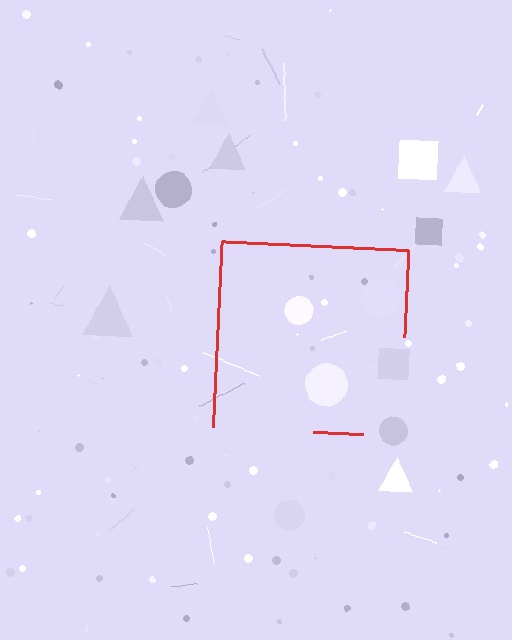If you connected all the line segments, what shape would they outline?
They would outline a square.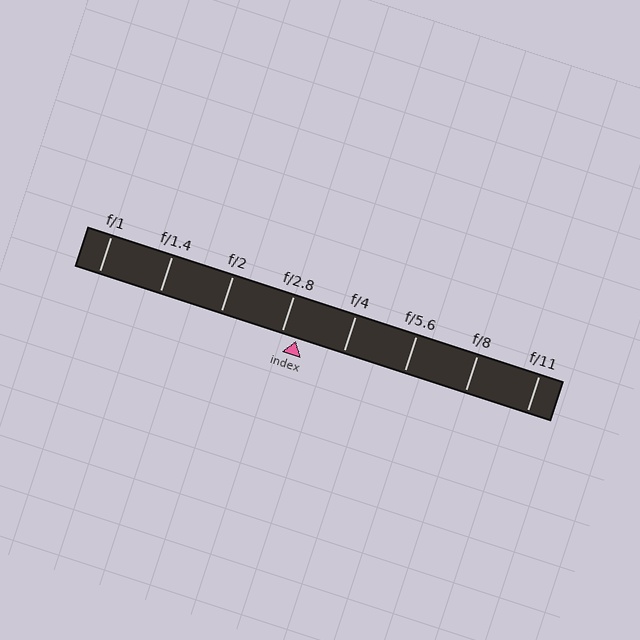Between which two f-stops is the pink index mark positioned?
The index mark is between f/2.8 and f/4.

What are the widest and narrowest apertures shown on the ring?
The widest aperture shown is f/1 and the narrowest is f/11.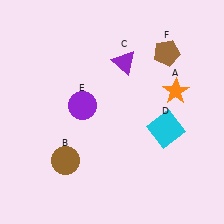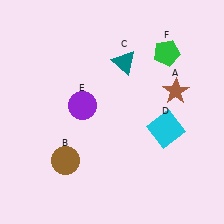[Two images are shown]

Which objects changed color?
A changed from orange to brown. C changed from purple to teal. F changed from brown to green.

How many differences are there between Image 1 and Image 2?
There are 3 differences between the two images.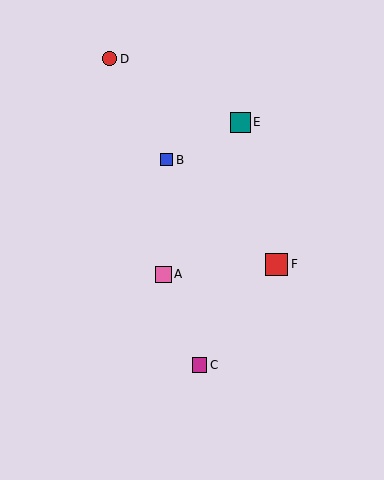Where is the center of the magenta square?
The center of the magenta square is at (200, 365).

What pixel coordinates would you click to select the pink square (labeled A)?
Click at (163, 274) to select the pink square A.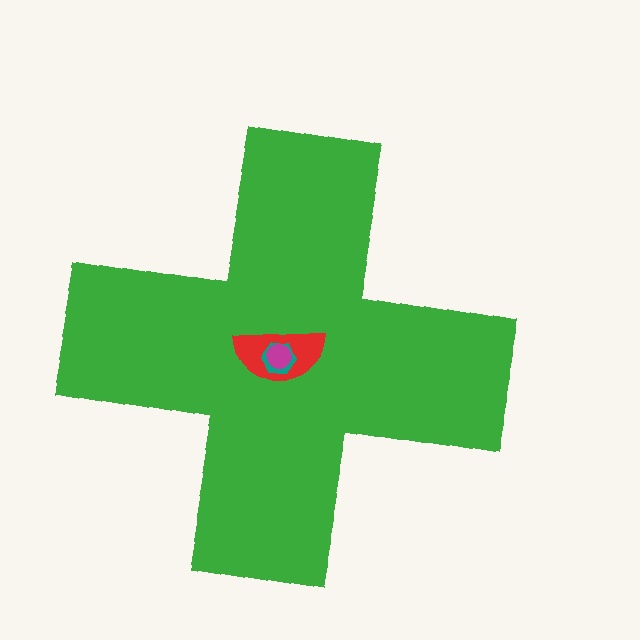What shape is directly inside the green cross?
The red semicircle.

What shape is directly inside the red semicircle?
The teal hexagon.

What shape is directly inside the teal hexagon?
The magenta circle.